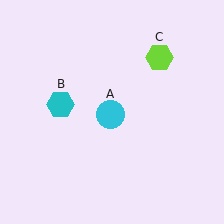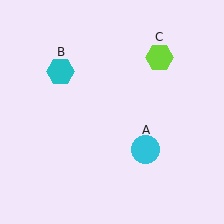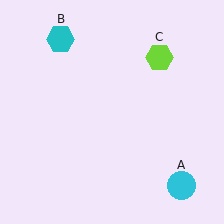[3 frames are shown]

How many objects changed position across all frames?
2 objects changed position: cyan circle (object A), cyan hexagon (object B).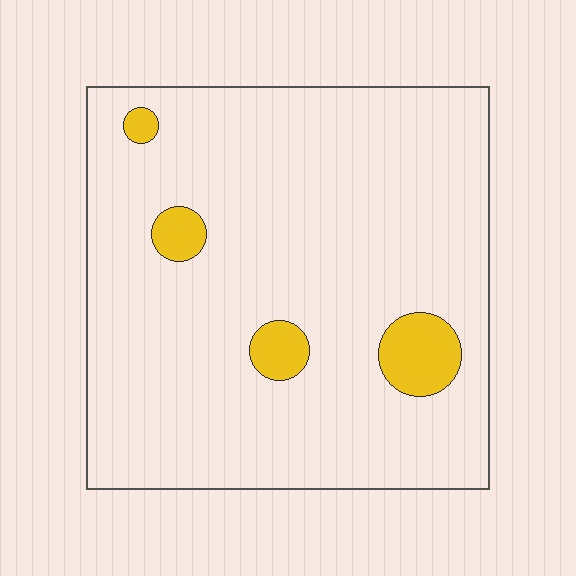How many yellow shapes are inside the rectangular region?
4.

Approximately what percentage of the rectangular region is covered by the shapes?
Approximately 5%.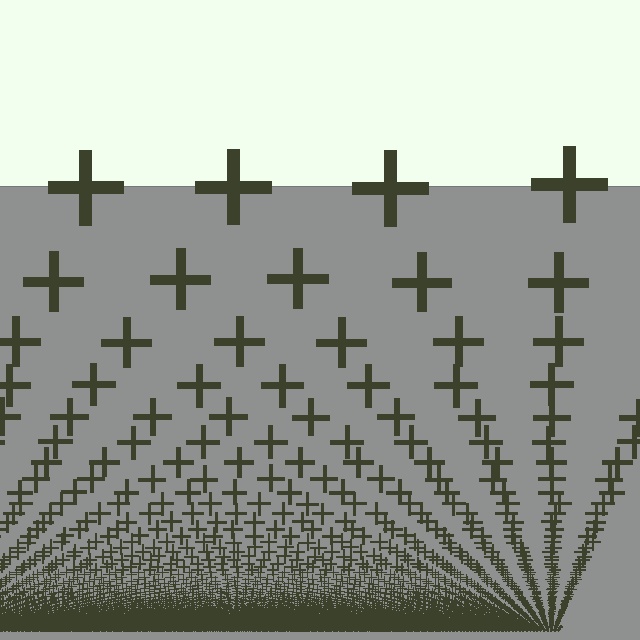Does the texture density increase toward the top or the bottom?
Density increases toward the bottom.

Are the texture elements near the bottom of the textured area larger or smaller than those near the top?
Smaller. The gradient is inverted — elements near the bottom are smaller and denser.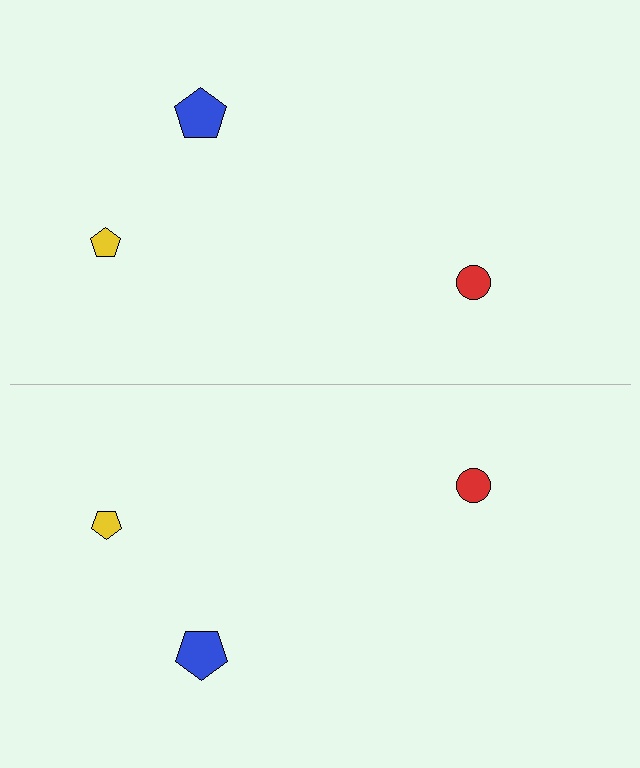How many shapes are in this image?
There are 6 shapes in this image.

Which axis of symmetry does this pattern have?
The pattern has a horizontal axis of symmetry running through the center of the image.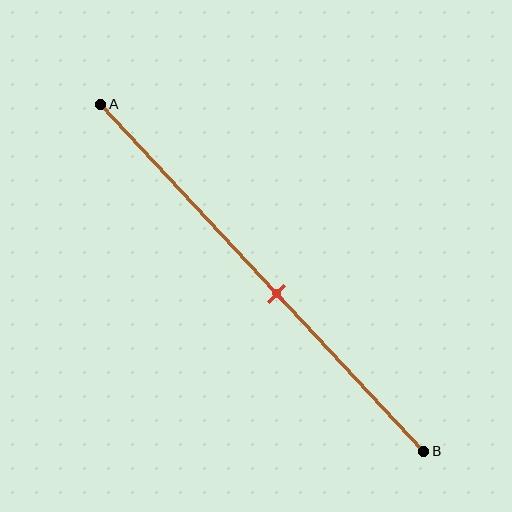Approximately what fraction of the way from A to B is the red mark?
The red mark is approximately 55% of the way from A to B.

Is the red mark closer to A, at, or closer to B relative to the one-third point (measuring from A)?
The red mark is closer to point B than the one-third point of segment AB.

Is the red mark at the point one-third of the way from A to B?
No, the mark is at about 55% from A, not at the 33% one-third point.